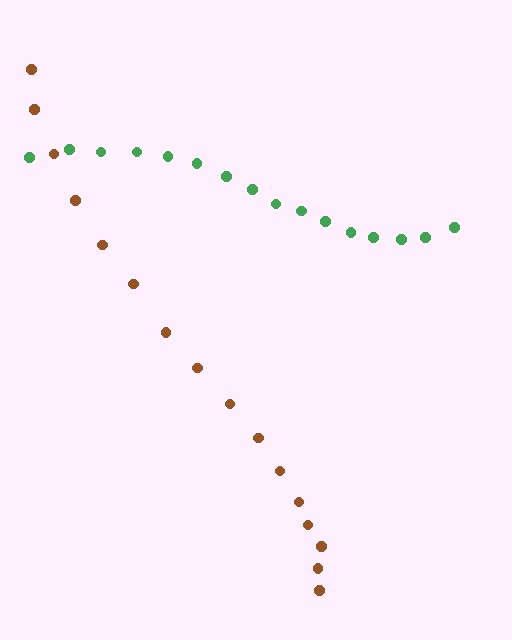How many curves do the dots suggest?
There are 2 distinct paths.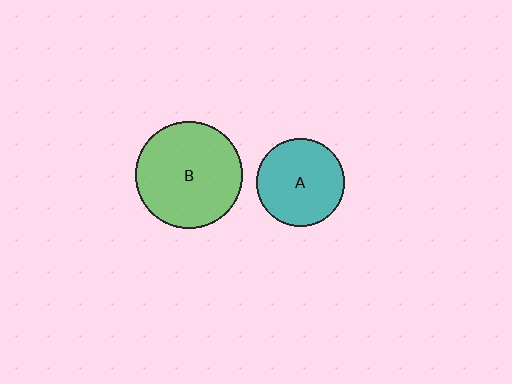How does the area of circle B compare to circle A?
Approximately 1.5 times.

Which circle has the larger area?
Circle B (green).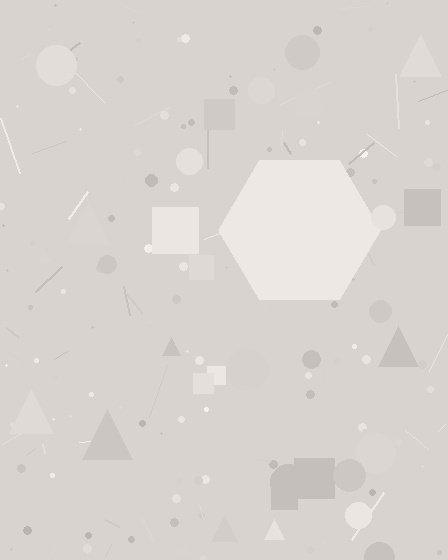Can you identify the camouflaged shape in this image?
The camouflaged shape is a hexagon.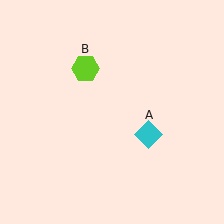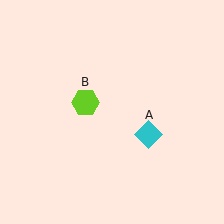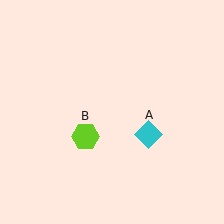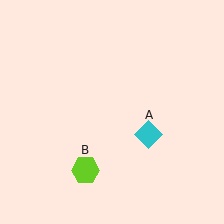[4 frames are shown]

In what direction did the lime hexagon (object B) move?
The lime hexagon (object B) moved down.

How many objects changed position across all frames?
1 object changed position: lime hexagon (object B).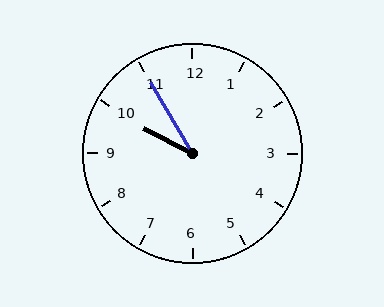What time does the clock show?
9:55.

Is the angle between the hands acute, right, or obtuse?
It is acute.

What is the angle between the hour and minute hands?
Approximately 32 degrees.